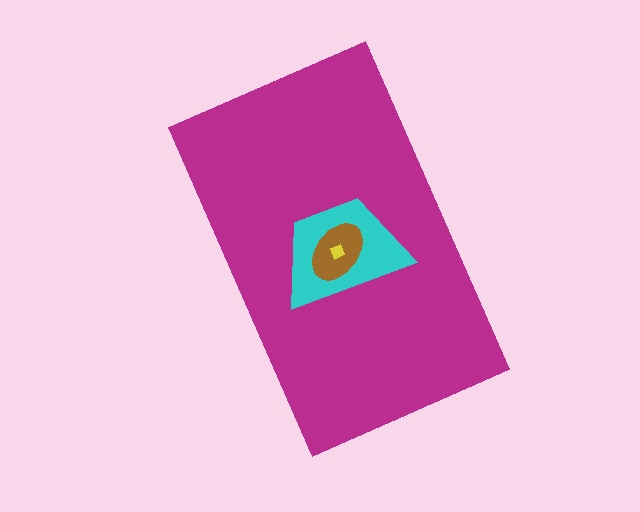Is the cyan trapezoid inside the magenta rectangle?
Yes.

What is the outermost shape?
The magenta rectangle.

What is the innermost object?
The yellow diamond.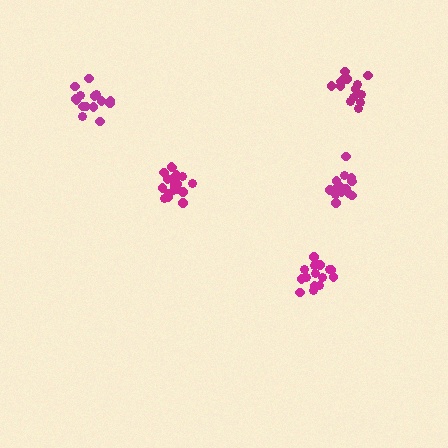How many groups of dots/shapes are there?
There are 5 groups.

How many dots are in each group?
Group 1: 15 dots, Group 2: 18 dots, Group 3: 15 dots, Group 4: 18 dots, Group 5: 15 dots (81 total).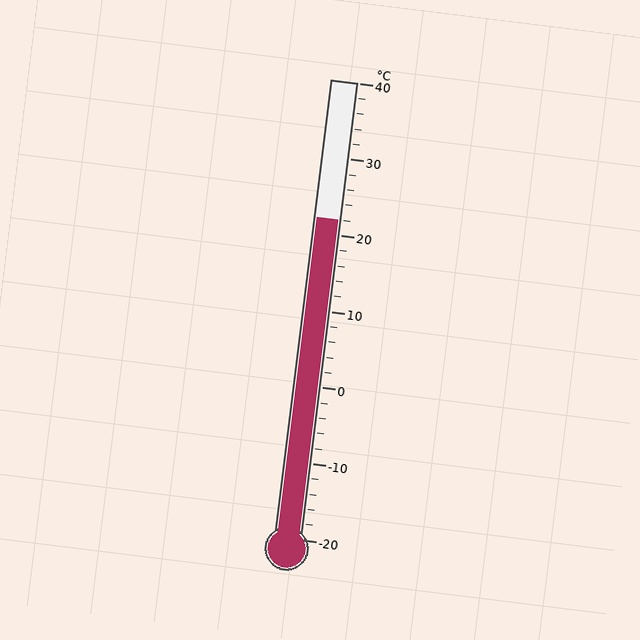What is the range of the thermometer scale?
The thermometer scale ranges from -20°C to 40°C.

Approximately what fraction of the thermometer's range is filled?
The thermometer is filled to approximately 70% of its range.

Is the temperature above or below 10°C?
The temperature is above 10°C.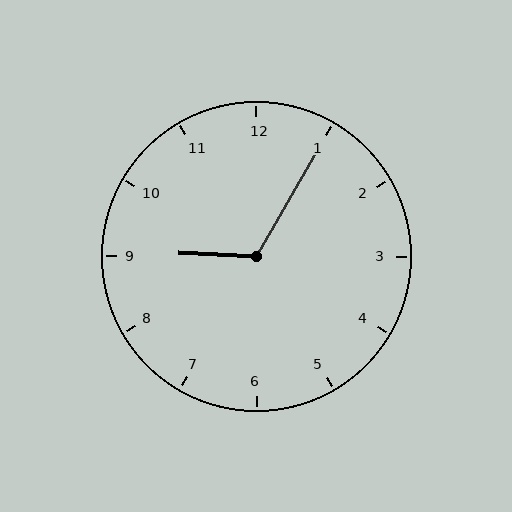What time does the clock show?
9:05.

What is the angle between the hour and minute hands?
Approximately 118 degrees.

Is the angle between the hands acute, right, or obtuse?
It is obtuse.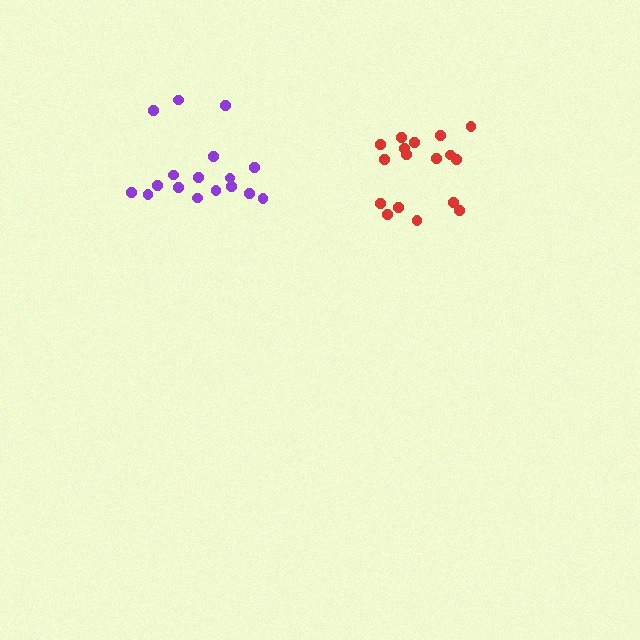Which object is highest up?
The red cluster is topmost.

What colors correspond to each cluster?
The clusters are colored: red, purple.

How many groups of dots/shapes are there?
There are 2 groups.